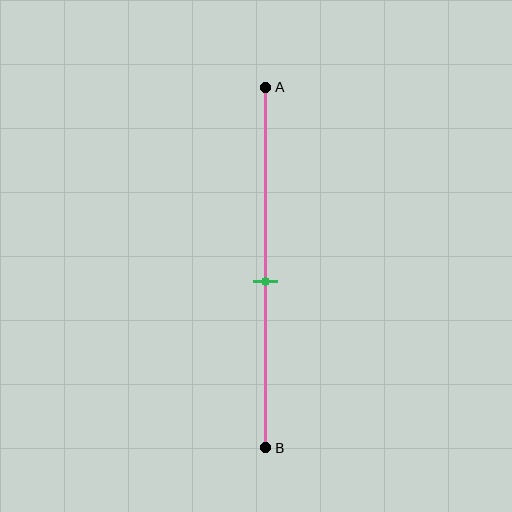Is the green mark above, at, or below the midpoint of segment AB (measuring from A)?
The green mark is below the midpoint of segment AB.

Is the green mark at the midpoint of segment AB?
No, the mark is at about 55% from A, not at the 50% midpoint.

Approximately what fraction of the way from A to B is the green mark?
The green mark is approximately 55% of the way from A to B.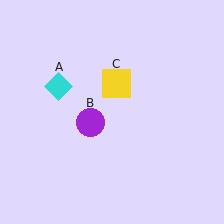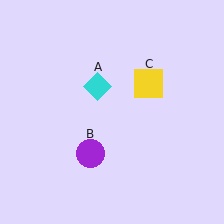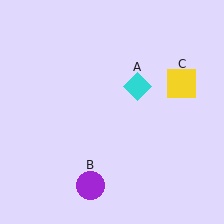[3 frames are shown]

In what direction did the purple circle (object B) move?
The purple circle (object B) moved down.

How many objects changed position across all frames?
3 objects changed position: cyan diamond (object A), purple circle (object B), yellow square (object C).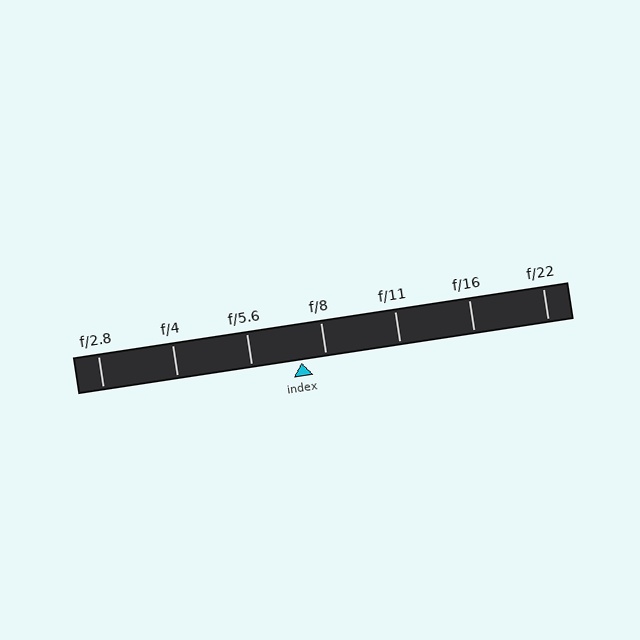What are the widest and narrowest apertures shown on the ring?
The widest aperture shown is f/2.8 and the narrowest is f/22.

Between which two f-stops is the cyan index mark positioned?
The index mark is between f/5.6 and f/8.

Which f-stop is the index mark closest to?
The index mark is closest to f/8.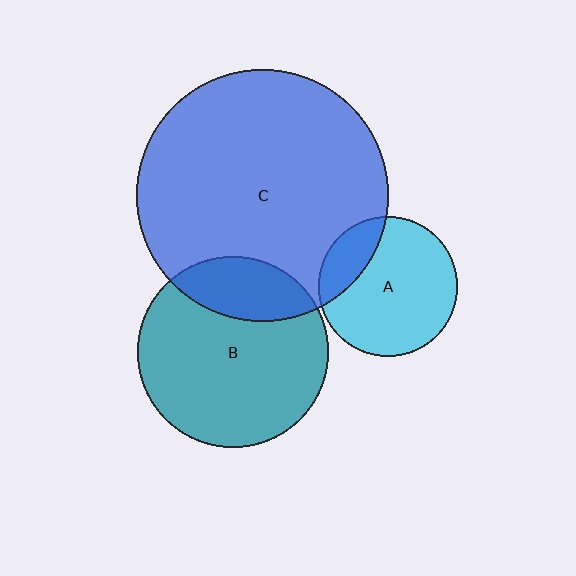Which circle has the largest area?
Circle C (blue).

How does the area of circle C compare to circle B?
Approximately 1.7 times.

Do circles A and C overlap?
Yes.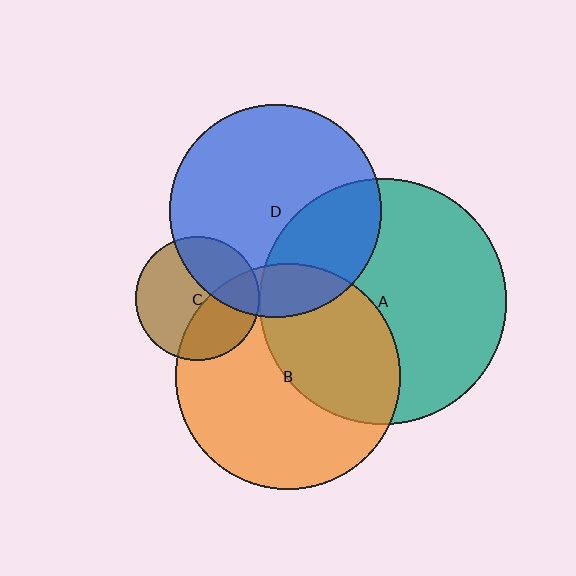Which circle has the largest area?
Circle A (teal).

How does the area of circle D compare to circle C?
Approximately 2.9 times.